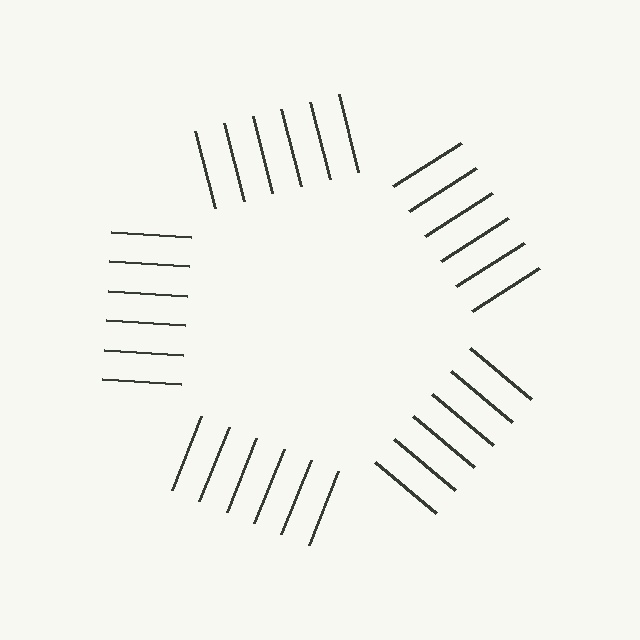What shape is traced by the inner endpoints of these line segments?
An illusory pentagon — the line segments terminate on its edges but no continuous stroke is drawn.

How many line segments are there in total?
30 — 6 along each of the 5 edges.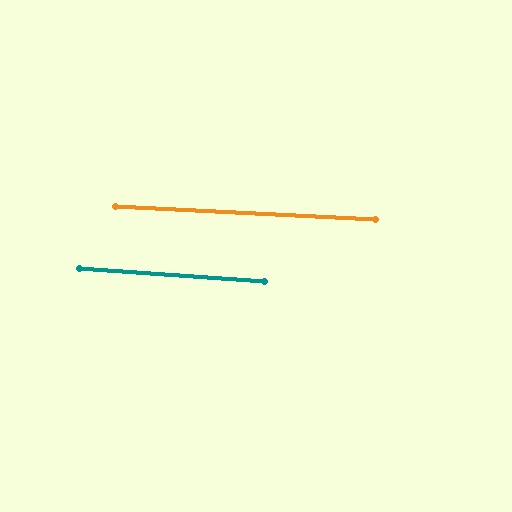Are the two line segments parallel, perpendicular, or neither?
Parallel — their directions differ by only 1.3°.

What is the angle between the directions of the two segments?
Approximately 1 degree.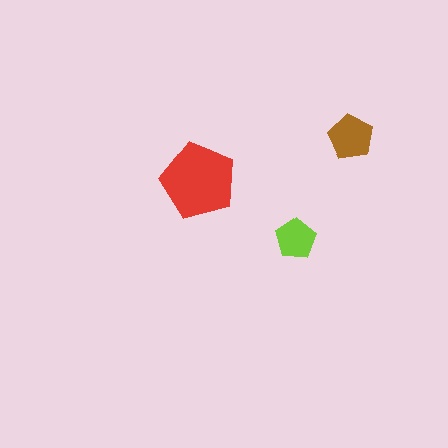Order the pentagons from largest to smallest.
the red one, the brown one, the lime one.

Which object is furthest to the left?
The red pentagon is leftmost.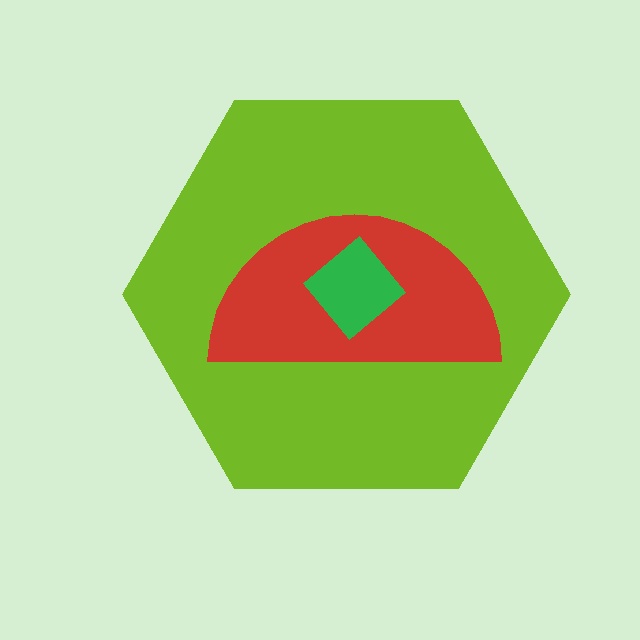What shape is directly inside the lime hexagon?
The red semicircle.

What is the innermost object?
The green diamond.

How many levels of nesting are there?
3.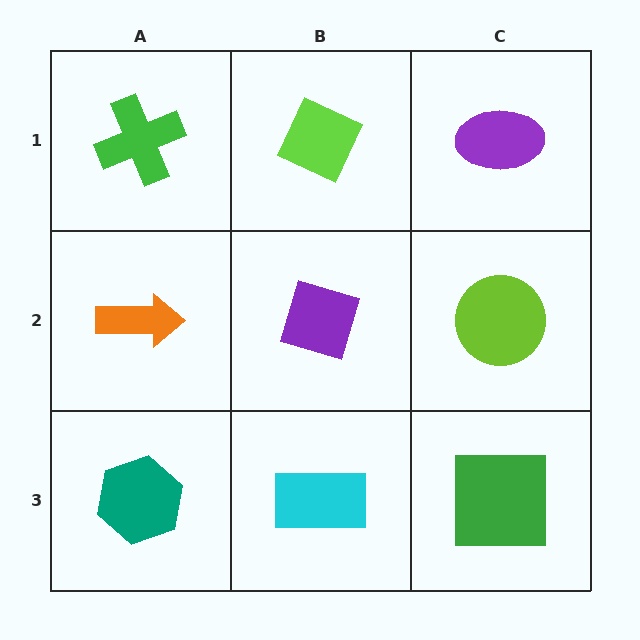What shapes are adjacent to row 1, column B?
A purple diamond (row 2, column B), a green cross (row 1, column A), a purple ellipse (row 1, column C).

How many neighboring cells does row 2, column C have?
3.